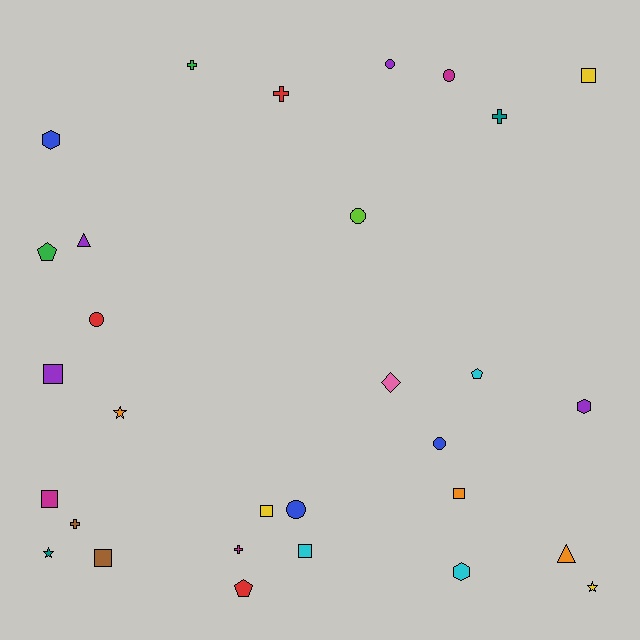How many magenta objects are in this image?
There are 3 magenta objects.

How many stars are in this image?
There are 3 stars.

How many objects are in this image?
There are 30 objects.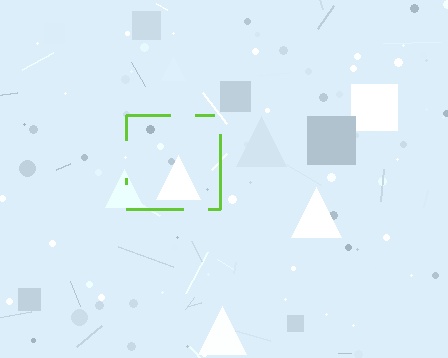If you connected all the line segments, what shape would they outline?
They would outline a square.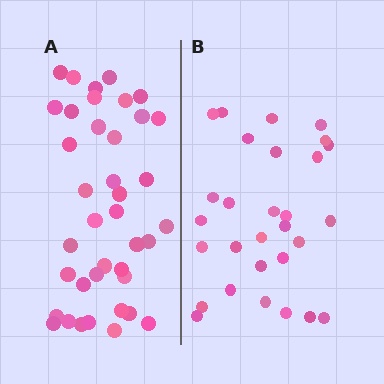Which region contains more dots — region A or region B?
Region A (the left region) has more dots.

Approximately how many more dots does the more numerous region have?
Region A has roughly 10 or so more dots than region B.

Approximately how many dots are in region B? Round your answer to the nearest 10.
About 30 dots. (The exact count is 29, which rounds to 30.)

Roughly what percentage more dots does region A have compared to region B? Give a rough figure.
About 35% more.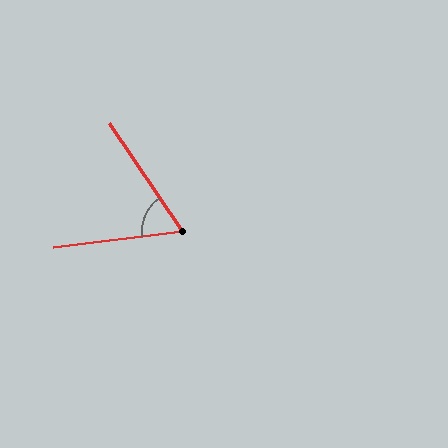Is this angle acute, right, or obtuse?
It is acute.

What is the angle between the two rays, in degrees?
Approximately 63 degrees.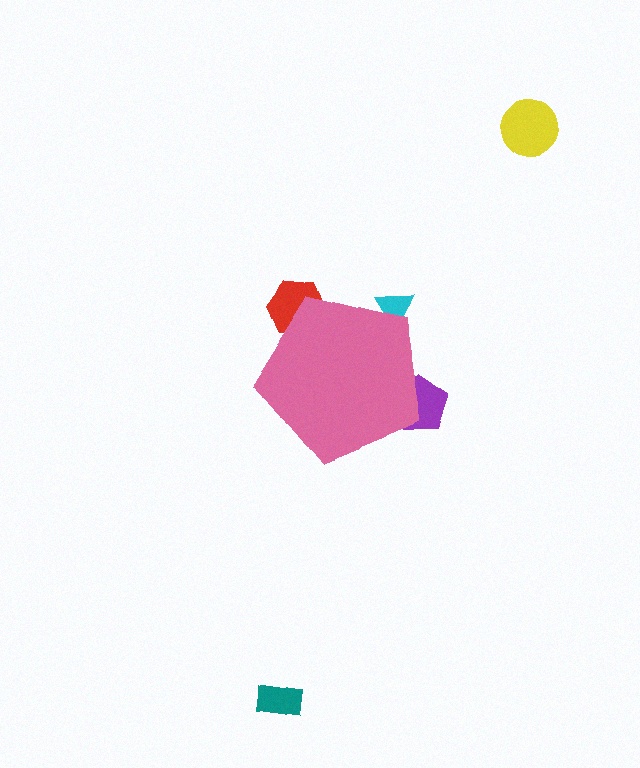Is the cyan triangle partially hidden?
Yes, the cyan triangle is partially hidden behind the pink pentagon.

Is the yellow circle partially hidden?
No, the yellow circle is fully visible.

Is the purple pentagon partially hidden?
Yes, the purple pentagon is partially hidden behind the pink pentagon.